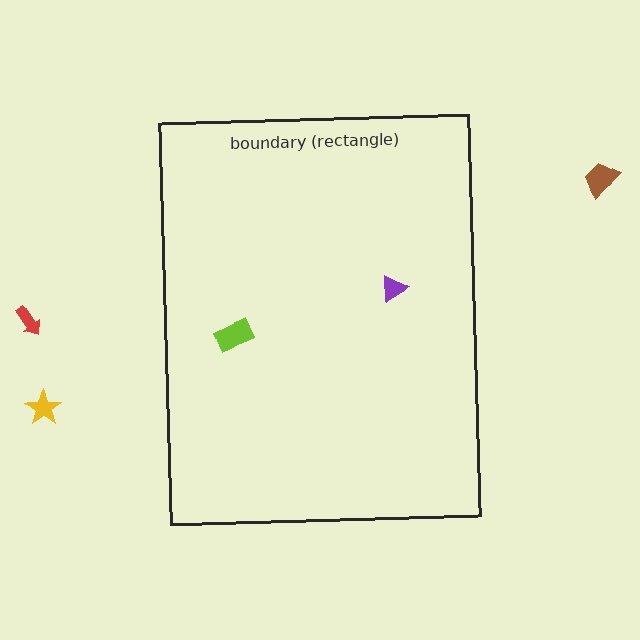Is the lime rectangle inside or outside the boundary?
Inside.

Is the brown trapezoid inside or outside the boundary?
Outside.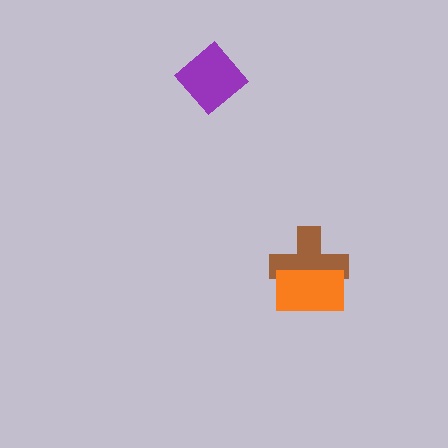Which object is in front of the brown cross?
The orange rectangle is in front of the brown cross.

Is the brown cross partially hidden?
Yes, it is partially covered by another shape.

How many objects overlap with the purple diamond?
0 objects overlap with the purple diamond.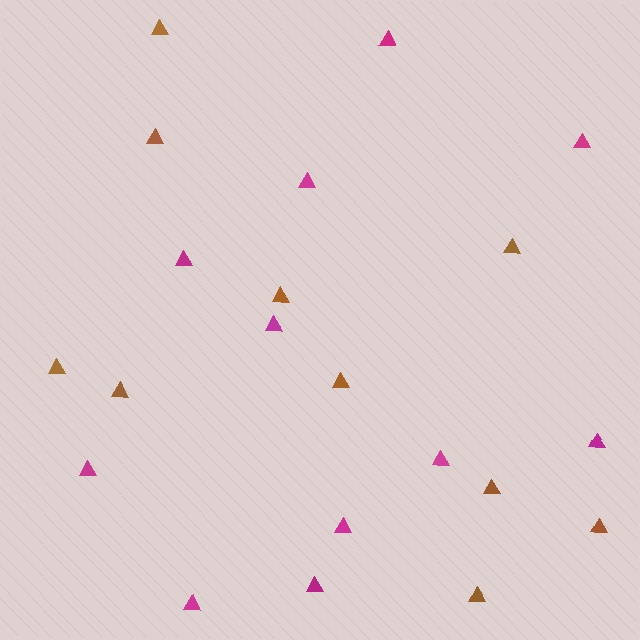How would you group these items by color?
There are 2 groups: one group of brown triangles (10) and one group of magenta triangles (11).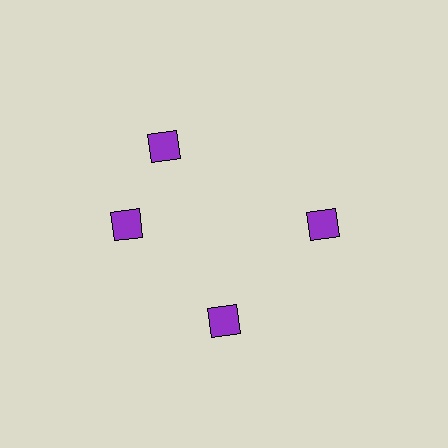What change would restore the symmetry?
The symmetry would be restored by rotating it back into even spacing with its neighbors so that all 4 diamonds sit at equal angles and equal distance from the center.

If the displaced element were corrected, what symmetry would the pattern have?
It would have 4-fold rotational symmetry — the pattern would map onto itself every 90 degrees.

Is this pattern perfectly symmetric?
No. The 4 purple diamonds are arranged in a ring, but one element near the 12 o'clock position is rotated out of alignment along the ring, breaking the 4-fold rotational symmetry.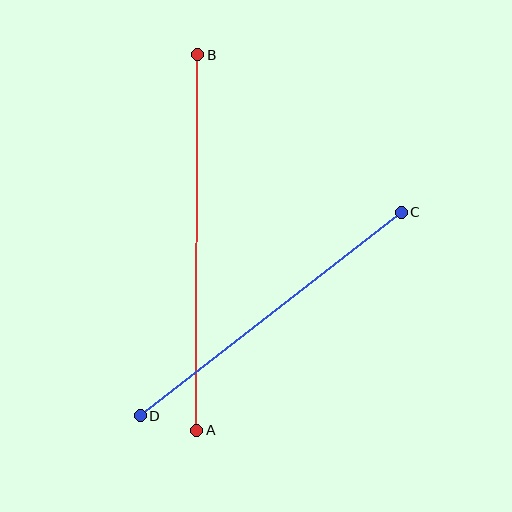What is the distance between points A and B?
The distance is approximately 375 pixels.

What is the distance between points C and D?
The distance is approximately 331 pixels.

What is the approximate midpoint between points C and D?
The midpoint is at approximately (271, 314) pixels.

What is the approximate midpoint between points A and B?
The midpoint is at approximately (197, 243) pixels.